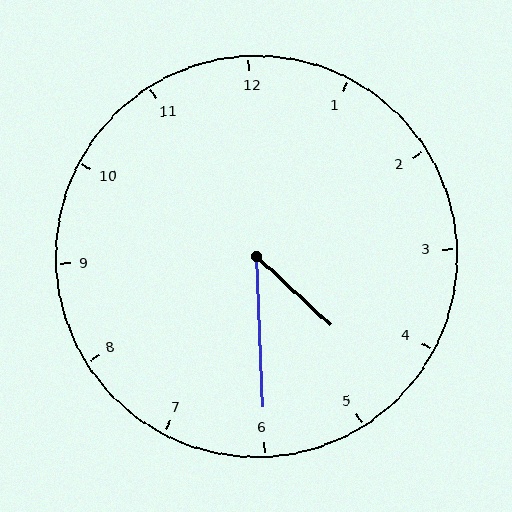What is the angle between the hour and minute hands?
Approximately 45 degrees.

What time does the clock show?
4:30.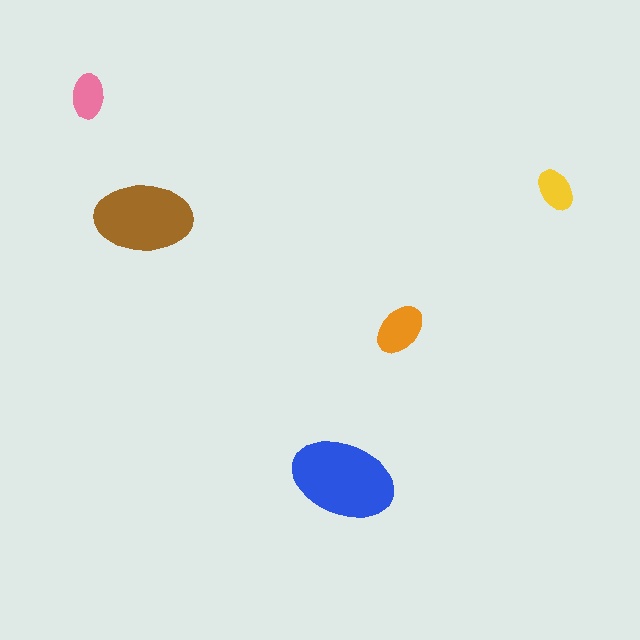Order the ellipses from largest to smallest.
the blue one, the brown one, the orange one, the pink one, the yellow one.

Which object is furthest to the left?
The pink ellipse is leftmost.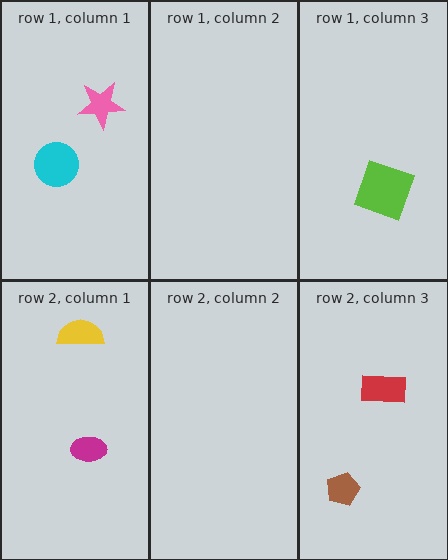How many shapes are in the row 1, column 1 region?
2.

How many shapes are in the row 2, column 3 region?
2.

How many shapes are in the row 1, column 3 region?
1.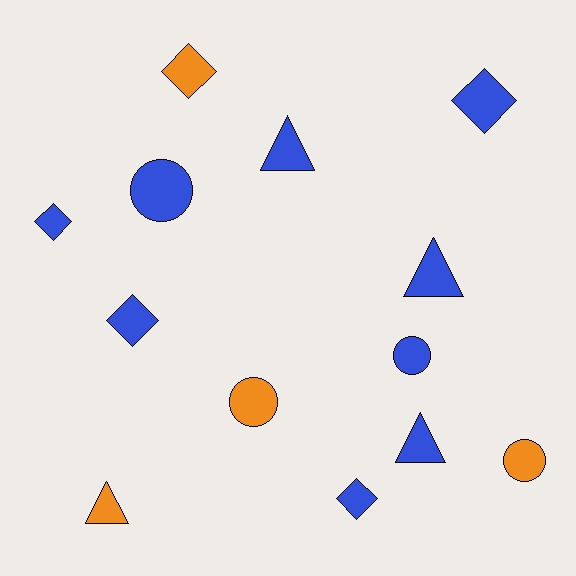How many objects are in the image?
There are 13 objects.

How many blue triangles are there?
There are 3 blue triangles.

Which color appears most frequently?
Blue, with 9 objects.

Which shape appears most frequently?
Diamond, with 5 objects.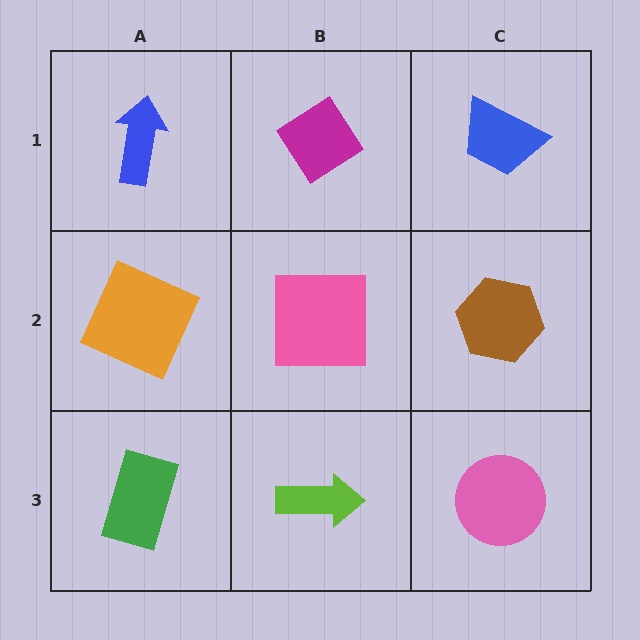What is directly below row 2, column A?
A green rectangle.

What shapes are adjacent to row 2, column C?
A blue trapezoid (row 1, column C), a pink circle (row 3, column C), a pink square (row 2, column B).